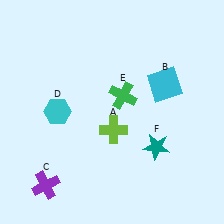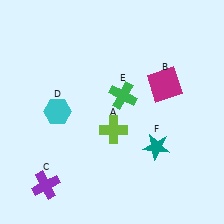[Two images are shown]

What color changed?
The square (B) changed from cyan in Image 1 to magenta in Image 2.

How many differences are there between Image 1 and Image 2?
There is 1 difference between the two images.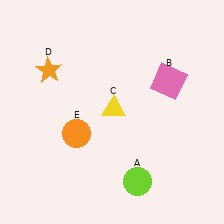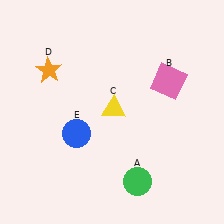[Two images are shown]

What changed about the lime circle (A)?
In Image 1, A is lime. In Image 2, it changed to green.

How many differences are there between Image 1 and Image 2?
There are 2 differences between the two images.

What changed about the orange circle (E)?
In Image 1, E is orange. In Image 2, it changed to blue.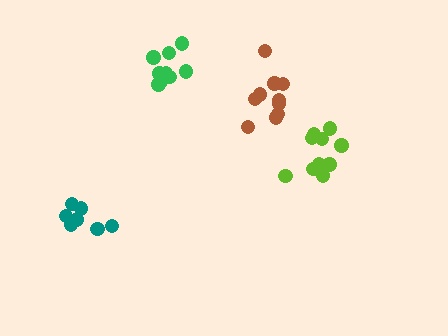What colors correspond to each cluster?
The clusters are colored: teal, green, lime, brown.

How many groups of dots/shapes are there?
There are 4 groups.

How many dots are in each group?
Group 1: 7 dots, Group 2: 9 dots, Group 3: 11 dots, Group 4: 10 dots (37 total).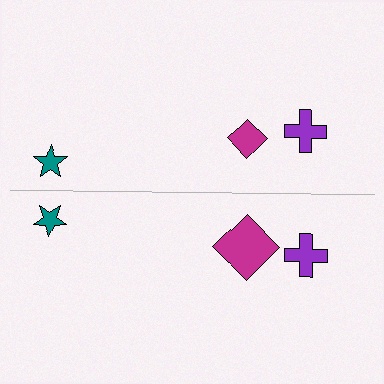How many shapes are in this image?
There are 6 shapes in this image.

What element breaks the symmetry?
The magenta diamond on the bottom side has a different size than its mirror counterpart.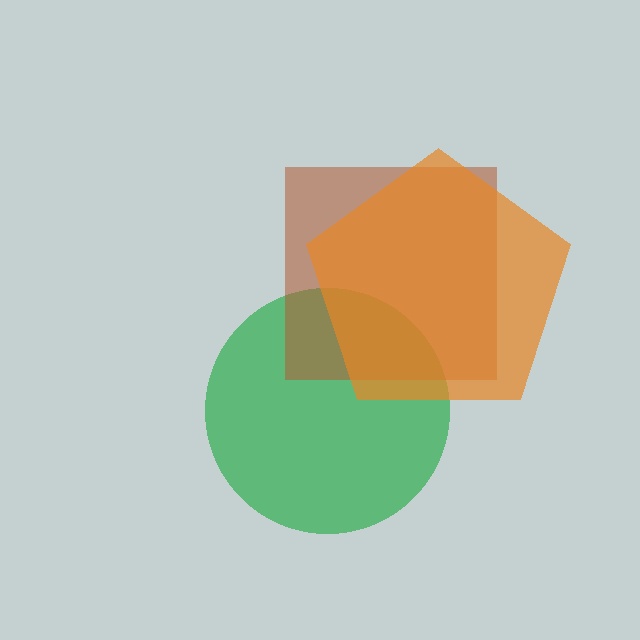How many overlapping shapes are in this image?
There are 3 overlapping shapes in the image.